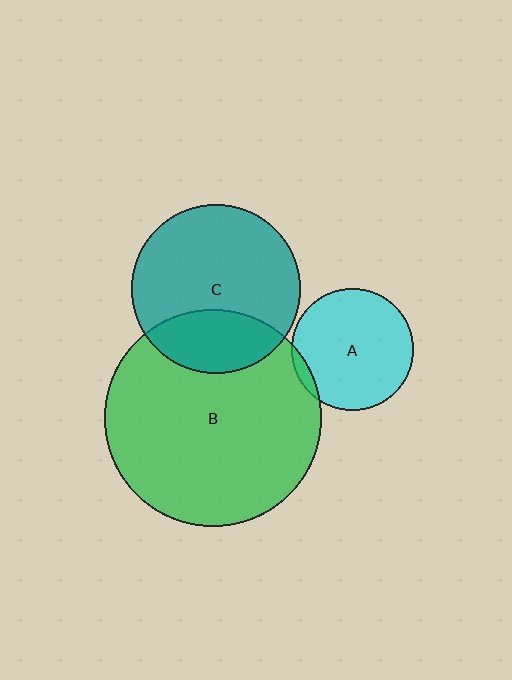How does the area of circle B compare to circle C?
Approximately 1.6 times.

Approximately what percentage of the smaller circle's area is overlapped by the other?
Approximately 5%.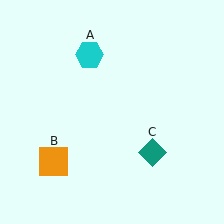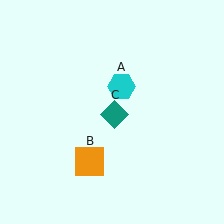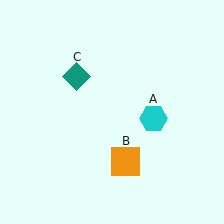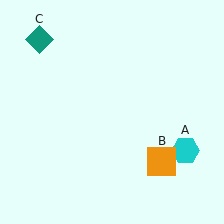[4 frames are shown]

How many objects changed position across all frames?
3 objects changed position: cyan hexagon (object A), orange square (object B), teal diamond (object C).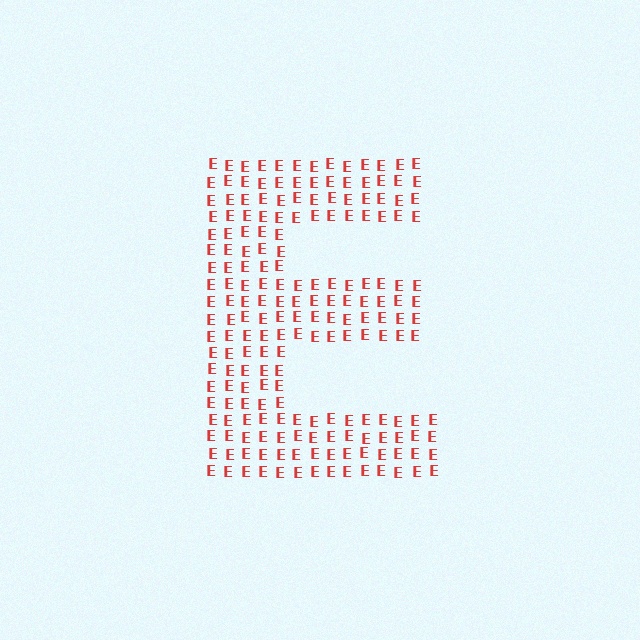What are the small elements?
The small elements are letter E's.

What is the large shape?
The large shape is the letter E.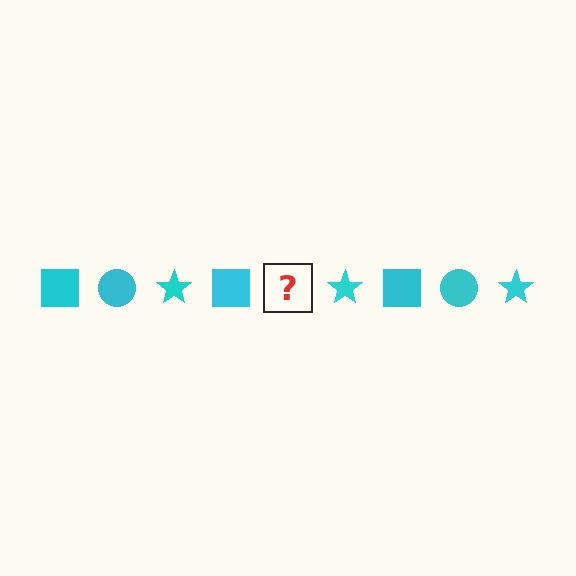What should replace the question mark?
The question mark should be replaced with a cyan circle.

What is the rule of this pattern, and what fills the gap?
The rule is that the pattern cycles through square, circle, star shapes in cyan. The gap should be filled with a cyan circle.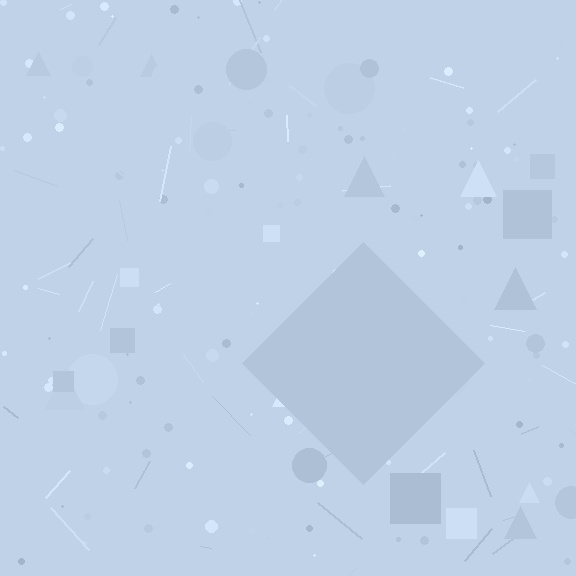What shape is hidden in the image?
A diamond is hidden in the image.